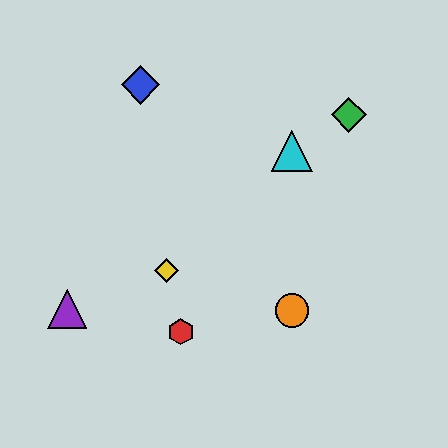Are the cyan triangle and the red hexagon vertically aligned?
No, the cyan triangle is at x≈292 and the red hexagon is at x≈181.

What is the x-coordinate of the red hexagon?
The red hexagon is at x≈181.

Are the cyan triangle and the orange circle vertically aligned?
Yes, both are at x≈292.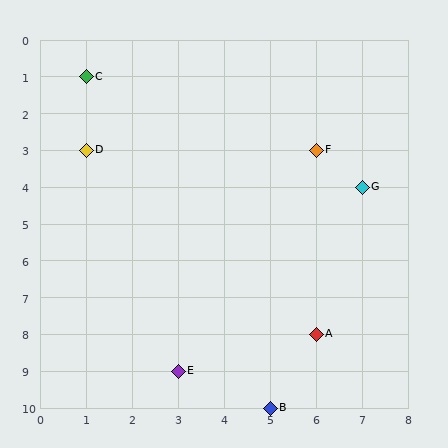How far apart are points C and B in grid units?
Points C and B are 4 columns and 9 rows apart (about 9.8 grid units diagonally).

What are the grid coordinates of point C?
Point C is at grid coordinates (1, 1).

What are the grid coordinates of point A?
Point A is at grid coordinates (6, 8).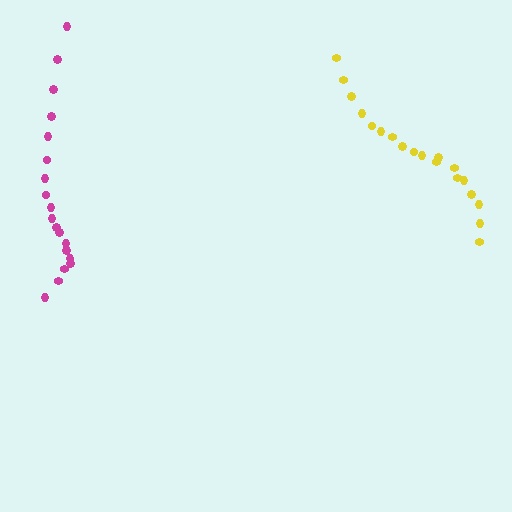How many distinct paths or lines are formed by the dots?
There are 2 distinct paths.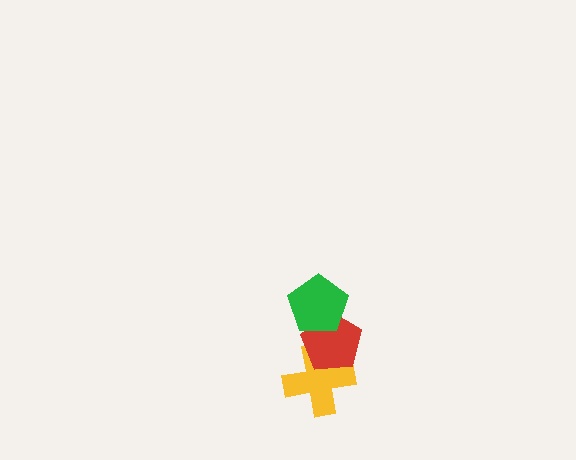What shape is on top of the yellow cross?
The red pentagon is on top of the yellow cross.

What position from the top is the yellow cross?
The yellow cross is 3rd from the top.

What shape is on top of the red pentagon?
The green pentagon is on top of the red pentagon.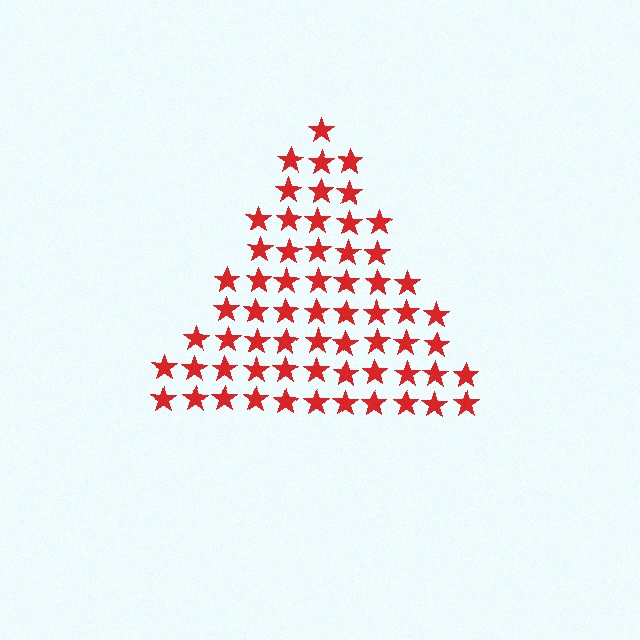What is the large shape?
The large shape is a triangle.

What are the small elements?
The small elements are stars.